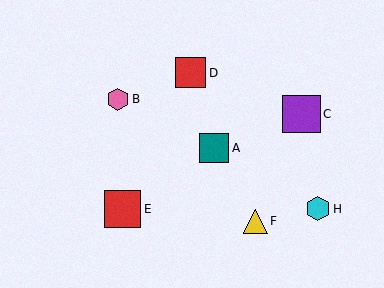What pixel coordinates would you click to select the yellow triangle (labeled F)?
Click at (256, 221) to select the yellow triangle F.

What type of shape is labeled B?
Shape B is a pink hexagon.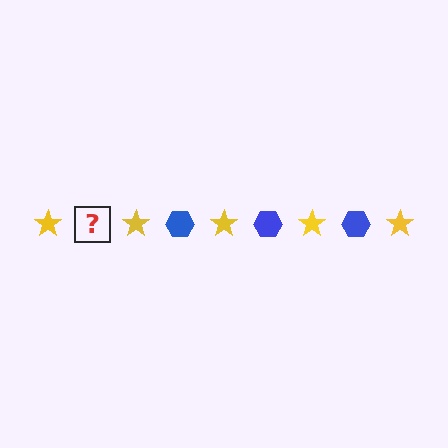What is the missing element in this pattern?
The missing element is a blue hexagon.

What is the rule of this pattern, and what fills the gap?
The rule is that the pattern alternates between yellow star and blue hexagon. The gap should be filled with a blue hexagon.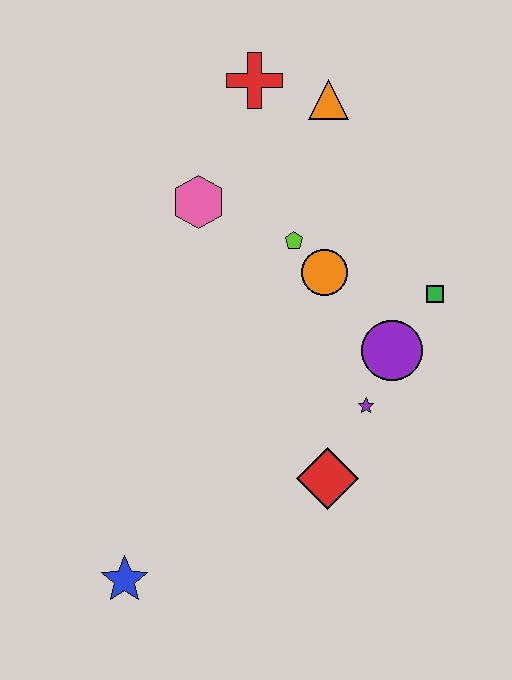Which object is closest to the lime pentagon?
The orange circle is closest to the lime pentagon.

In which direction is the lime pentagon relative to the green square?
The lime pentagon is to the left of the green square.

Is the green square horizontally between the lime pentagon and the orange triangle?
No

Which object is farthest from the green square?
The blue star is farthest from the green square.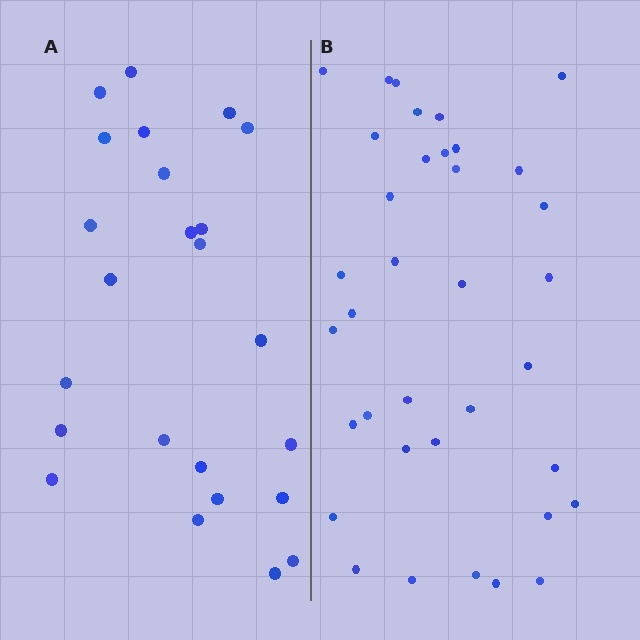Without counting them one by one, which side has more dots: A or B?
Region B (the right region) has more dots.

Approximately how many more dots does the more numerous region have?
Region B has roughly 12 or so more dots than region A.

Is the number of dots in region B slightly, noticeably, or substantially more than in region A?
Region B has substantially more. The ratio is roughly 1.5 to 1.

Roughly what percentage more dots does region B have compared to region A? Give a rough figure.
About 50% more.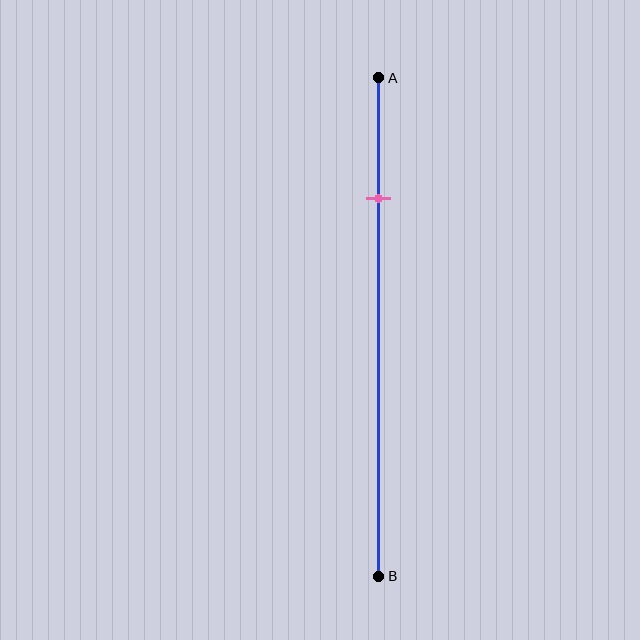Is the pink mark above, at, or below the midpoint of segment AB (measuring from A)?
The pink mark is above the midpoint of segment AB.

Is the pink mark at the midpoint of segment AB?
No, the mark is at about 25% from A, not at the 50% midpoint.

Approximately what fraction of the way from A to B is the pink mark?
The pink mark is approximately 25% of the way from A to B.